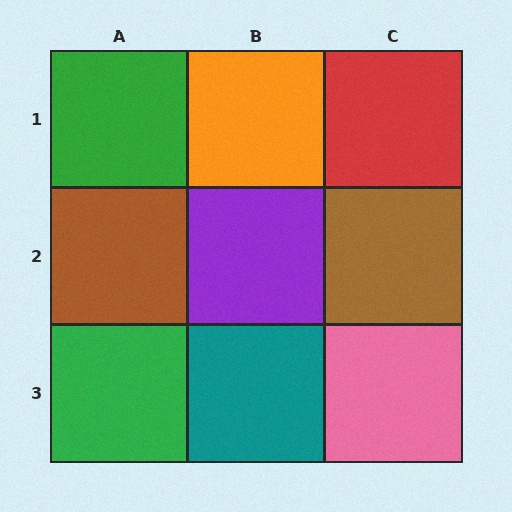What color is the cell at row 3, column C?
Pink.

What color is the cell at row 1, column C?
Red.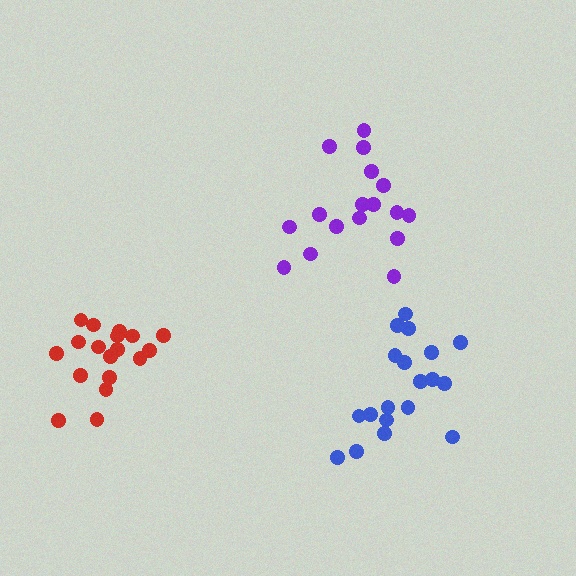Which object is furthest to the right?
The blue cluster is rightmost.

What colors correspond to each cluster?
The clusters are colored: red, purple, blue.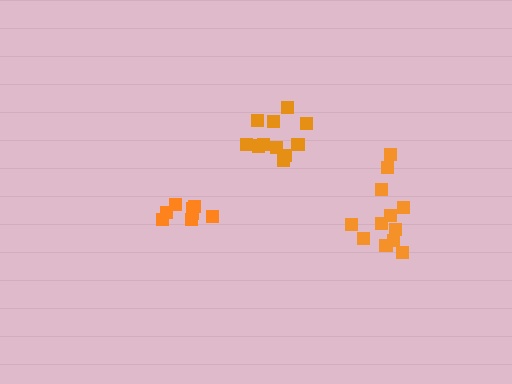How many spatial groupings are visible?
There are 3 spatial groupings.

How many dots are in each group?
Group 1: 8 dots, Group 2: 12 dots, Group 3: 11 dots (31 total).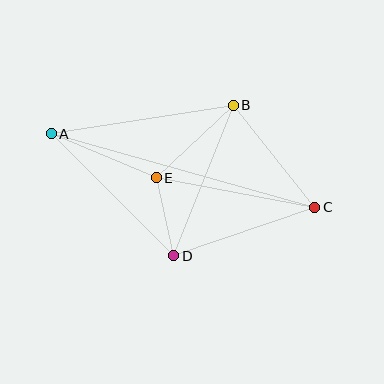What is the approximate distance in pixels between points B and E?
The distance between B and E is approximately 106 pixels.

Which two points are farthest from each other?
Points A and C are farthest from each other.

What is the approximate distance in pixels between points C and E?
The distance between C and E is approximately 161 pixels.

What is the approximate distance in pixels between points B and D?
The distance between B and D is approximately 162 pixels.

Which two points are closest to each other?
Points D and E are closest to each other.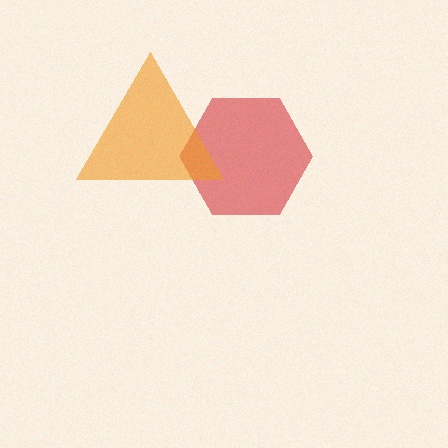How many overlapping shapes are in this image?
There are 2 overlapping shapes in the image.